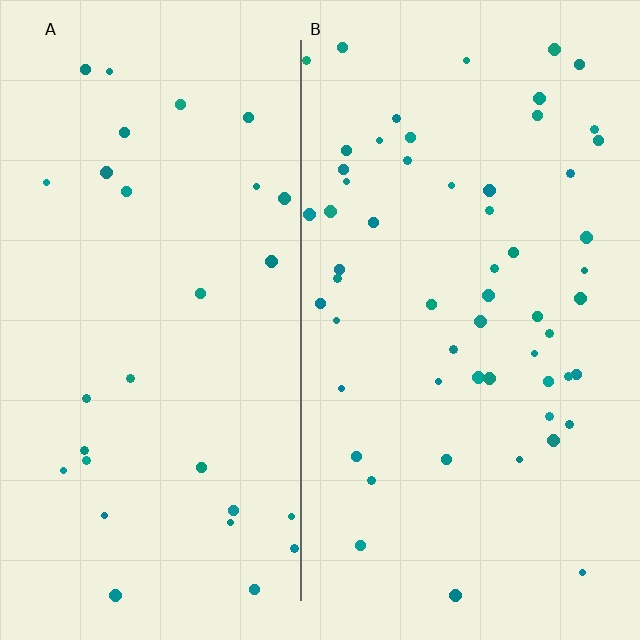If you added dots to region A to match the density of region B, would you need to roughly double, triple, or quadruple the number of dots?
Approximately double.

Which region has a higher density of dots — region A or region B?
B (the right).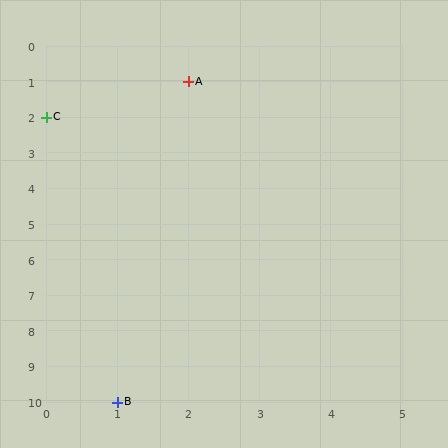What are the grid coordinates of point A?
Point A is at grid coordinates (2, 1).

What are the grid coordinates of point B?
Point B is at grid coordinates (1, 10).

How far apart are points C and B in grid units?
Points C and B are 1 column and 8 rows apart (about 8.1 grid units diagonally).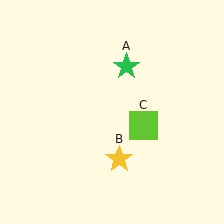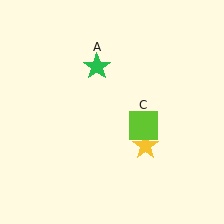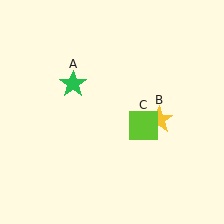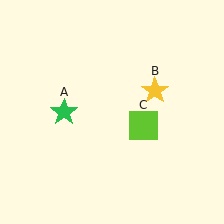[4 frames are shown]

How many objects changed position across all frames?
2 objects changed position: green star (object A), yellow star (object B).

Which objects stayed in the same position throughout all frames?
Lime square (object C) remained stationary.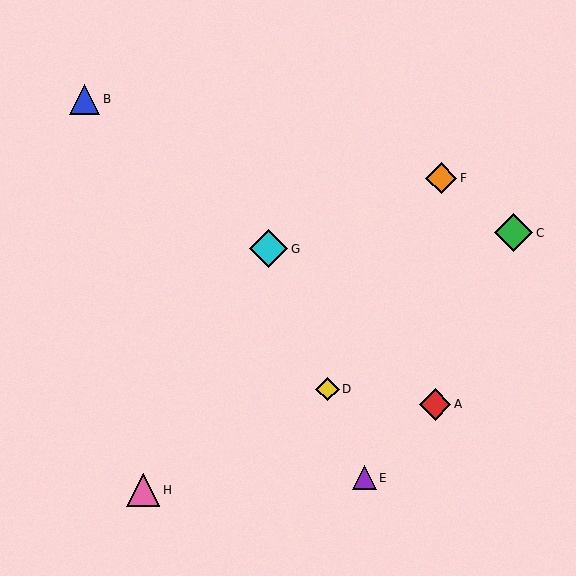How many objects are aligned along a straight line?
3 objects (D, E, G) are aligned along a straight line.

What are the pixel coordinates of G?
Object G is at (269, 249).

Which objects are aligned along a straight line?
Objects D, E, G are aligned along a straight line.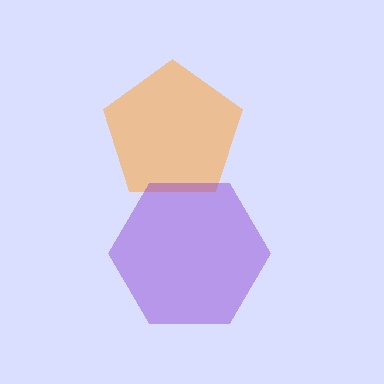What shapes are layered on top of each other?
The layered shapes are: an orange pentagon, a purple hexagon.